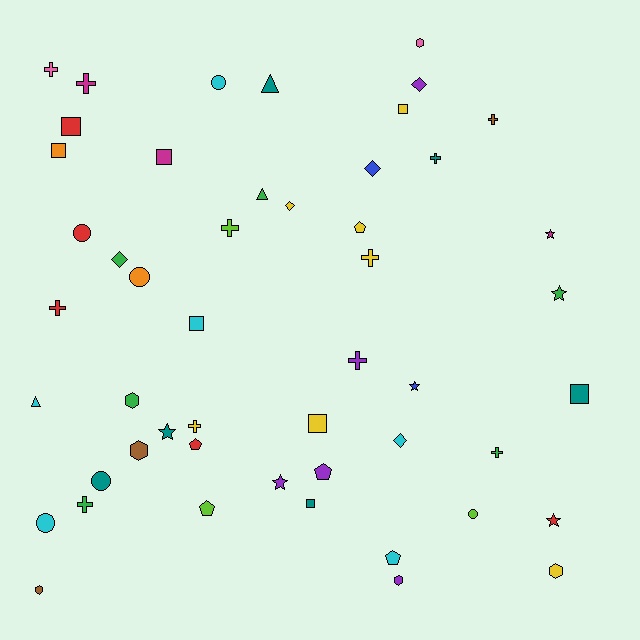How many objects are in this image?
There are 50 objects.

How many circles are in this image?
There are 6 circles.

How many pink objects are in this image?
There are 2 pink objects.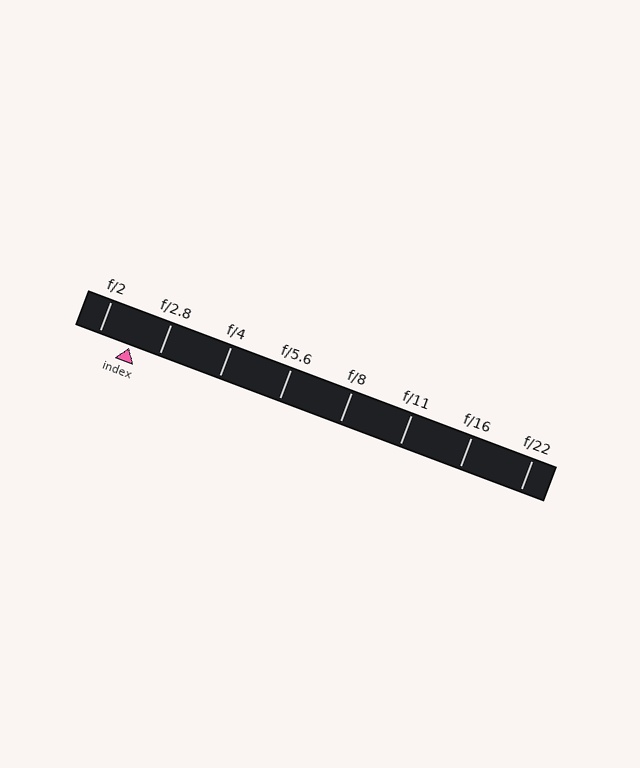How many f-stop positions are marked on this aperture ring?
There are 8 f-stop positions marked.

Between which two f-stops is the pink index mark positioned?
The index mark is between f/2 and f/2.8.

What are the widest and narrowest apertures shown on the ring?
The widest aperture shown is f/2 and the narrowest is f/22.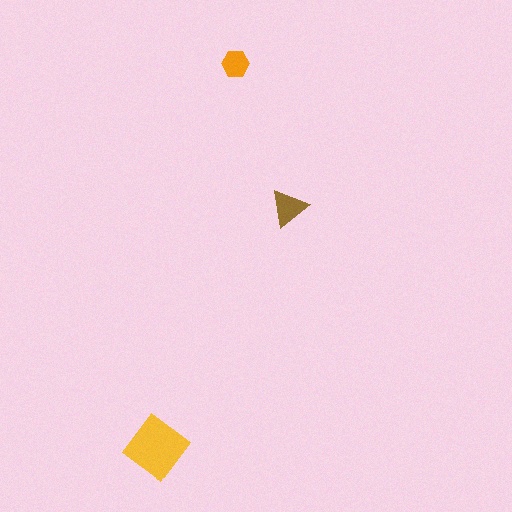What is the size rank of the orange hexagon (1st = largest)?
3rd.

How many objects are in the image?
There are 3 objects in the image.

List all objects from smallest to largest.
The orange hexagon, the brown triangle, the yellow diamond.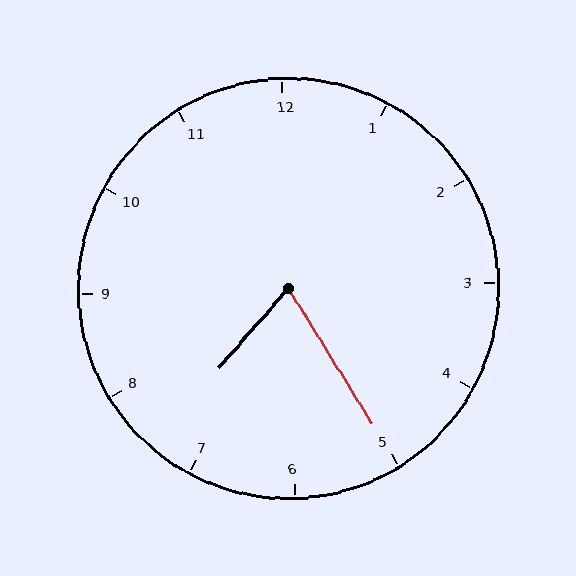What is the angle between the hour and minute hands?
Approximately 72 degrees.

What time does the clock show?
7:25.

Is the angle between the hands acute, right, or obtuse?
It is acute.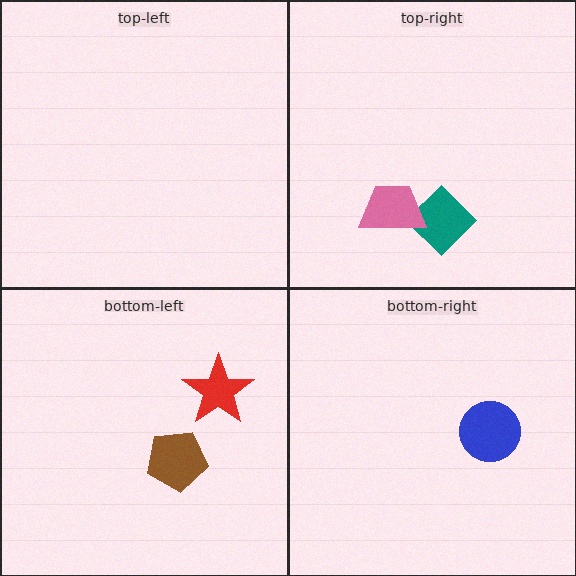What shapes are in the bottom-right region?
The blue circle.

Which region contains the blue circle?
The bottom-right region.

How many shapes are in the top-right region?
2.